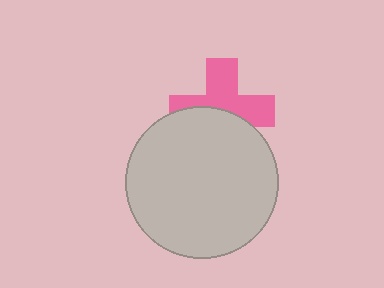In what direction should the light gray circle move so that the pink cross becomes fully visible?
The light gray circle should move down. That is the shortest direction to clear the overlap and leave the pink cross fully visible.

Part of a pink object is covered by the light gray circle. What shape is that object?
It is a cross.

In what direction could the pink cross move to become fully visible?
The pink cross could move up. That would shift it out from behind the light gray circle entirely.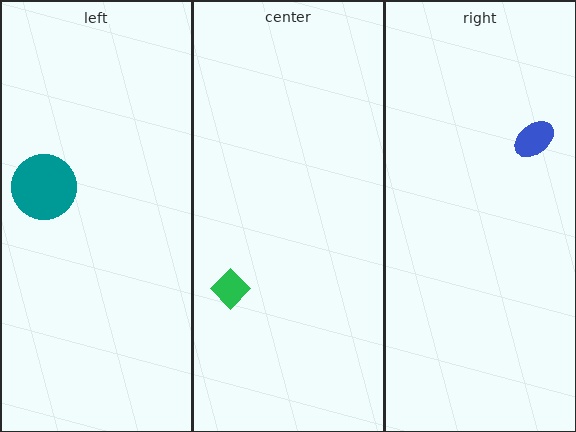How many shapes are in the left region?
1.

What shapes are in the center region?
The green diamond.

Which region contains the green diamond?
The center region.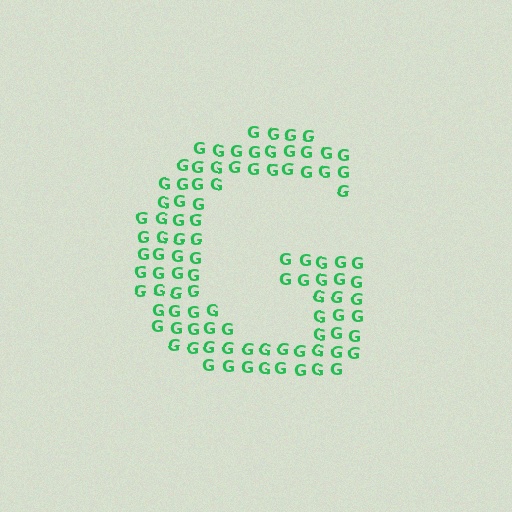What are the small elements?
The small elements are letter G's.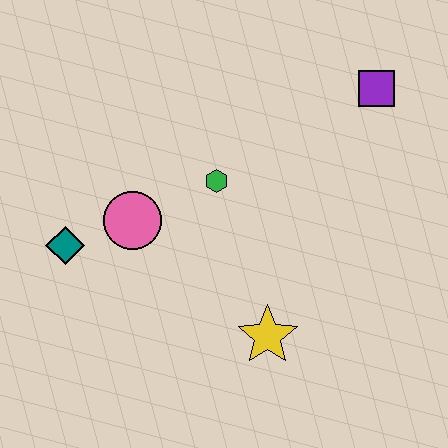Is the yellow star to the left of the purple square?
Yes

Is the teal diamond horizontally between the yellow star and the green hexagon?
No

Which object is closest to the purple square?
The green hexagon is closest to the purple square.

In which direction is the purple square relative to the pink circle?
The purple square is to the right of the pink circle.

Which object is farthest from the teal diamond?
The purple square is farthest from the teal diamond.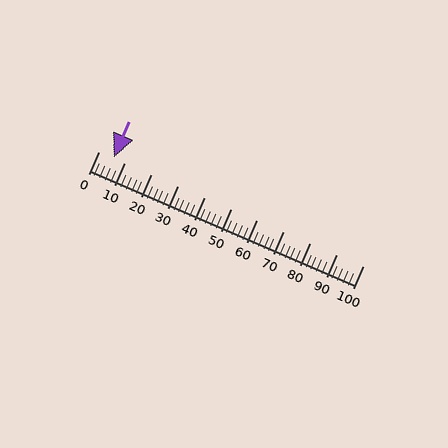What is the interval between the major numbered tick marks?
The major tick marks are spaced 10 units apart.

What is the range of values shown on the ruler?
The ruler shows values from 0 to 100.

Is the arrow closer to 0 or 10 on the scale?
The arrow is closer to 10.